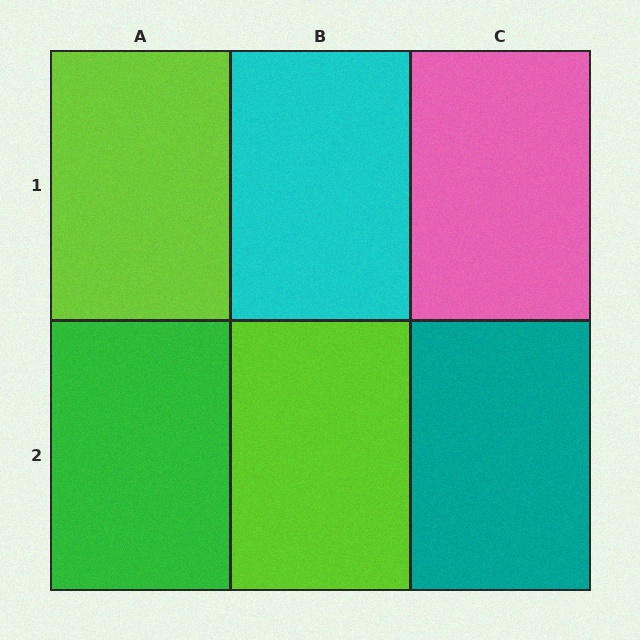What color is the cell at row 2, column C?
Teal.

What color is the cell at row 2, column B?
Lime.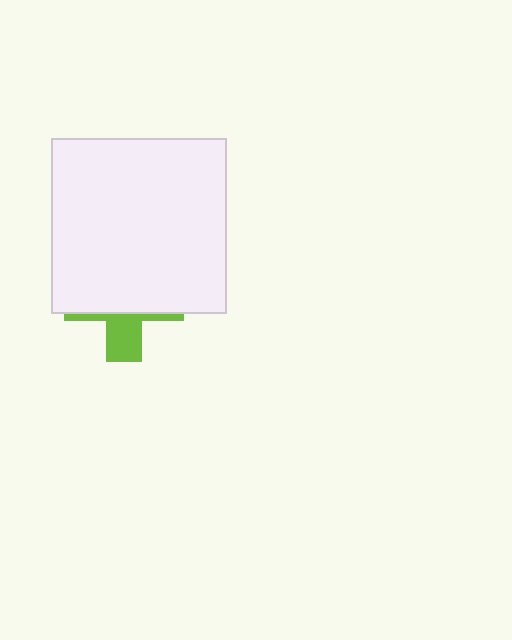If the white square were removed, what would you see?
You would see the complete lime cross.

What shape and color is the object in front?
The object in front is a white square.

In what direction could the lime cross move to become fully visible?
The lime cross could move down. That would shift it out from behind the white square entirely.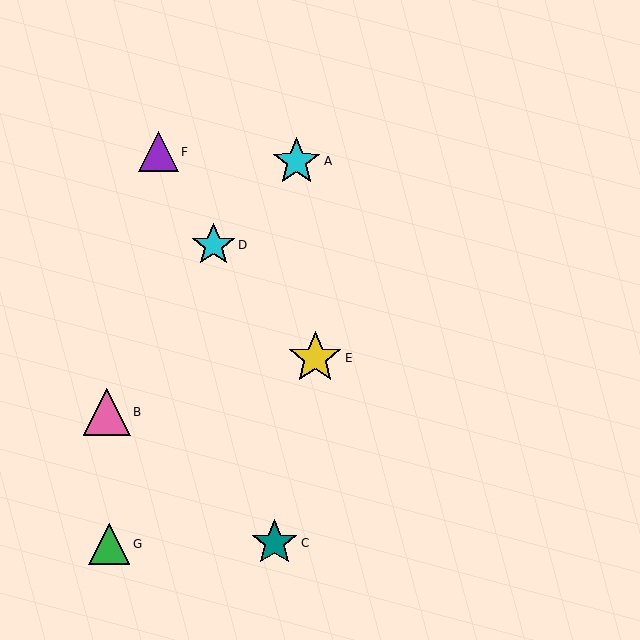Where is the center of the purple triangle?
The center of the purple triangle is at (158, 152).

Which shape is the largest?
The yellow star (labeled E) is the largest.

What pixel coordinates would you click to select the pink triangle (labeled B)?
Click at (107, 412) to select the pink triangle B.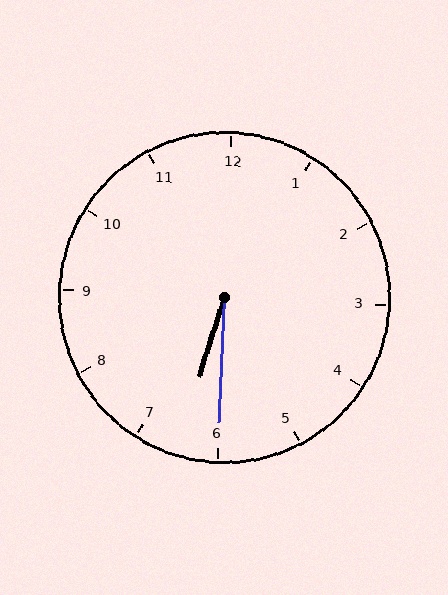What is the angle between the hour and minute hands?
Approximately 15 degrees.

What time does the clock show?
6:30.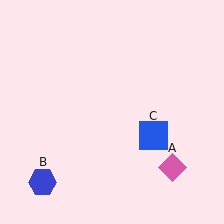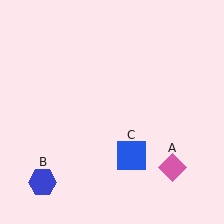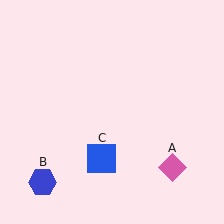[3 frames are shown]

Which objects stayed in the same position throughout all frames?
Pink diamond (object A) and blue hexagon (object B) remained stationary.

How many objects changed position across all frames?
1 object changed position: blue square (object C).